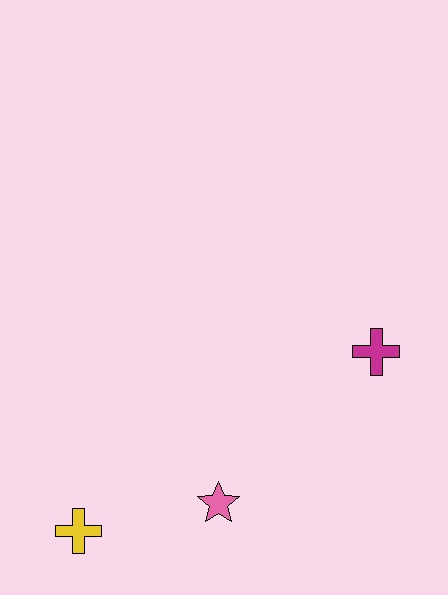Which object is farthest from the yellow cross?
The magenta cross is farthest from the yellow cross.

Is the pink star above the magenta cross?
No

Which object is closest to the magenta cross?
The pink star is closest to the magenta cross.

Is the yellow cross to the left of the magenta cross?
Yes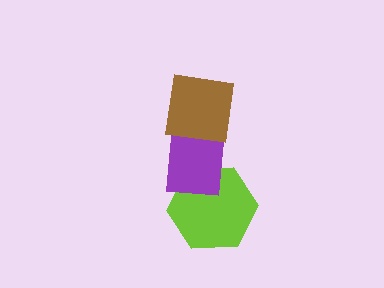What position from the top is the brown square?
The brown square is 1st from the top.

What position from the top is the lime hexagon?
The lime hexagon is 3rd from the top.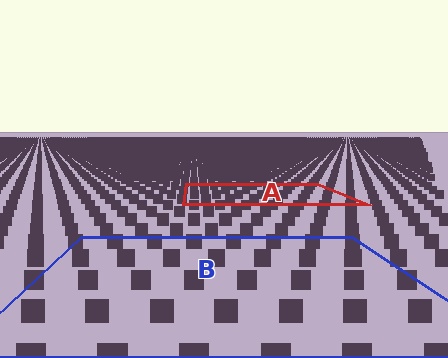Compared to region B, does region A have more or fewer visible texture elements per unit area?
Region A has more texture elements per unit area — they are packed more densely because it is farther away.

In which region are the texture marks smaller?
The texture marks are smaller in region A, because it is farther away.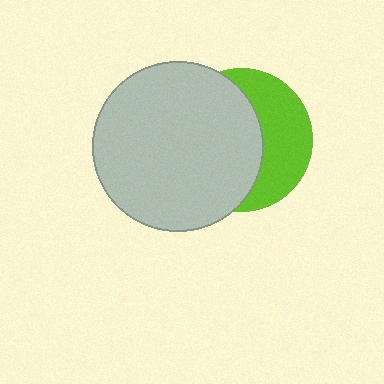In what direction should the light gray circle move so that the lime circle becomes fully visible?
The light gray circle should move left. That is the shortest direction to clear the overlap and leave the lime circle fully visible.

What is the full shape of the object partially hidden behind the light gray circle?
The partially hidden object is a lime circle.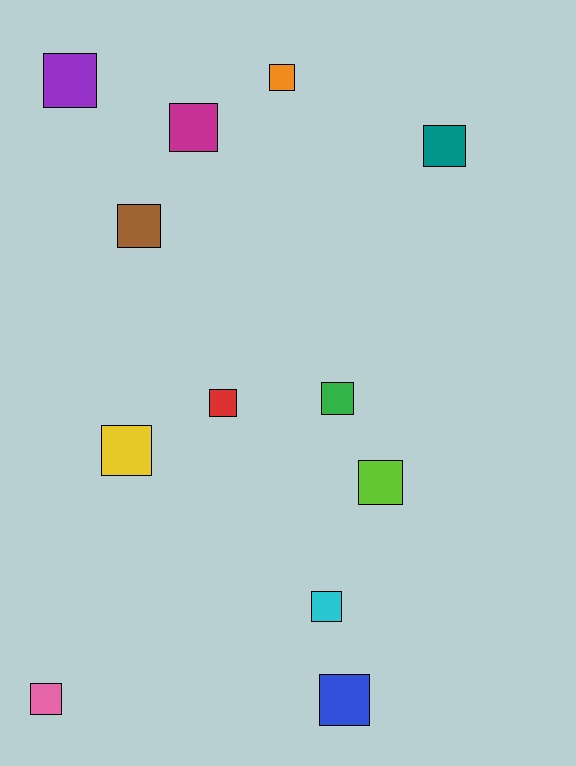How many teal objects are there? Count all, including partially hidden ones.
There is 1 teal object.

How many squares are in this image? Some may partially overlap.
There are 12 squares.